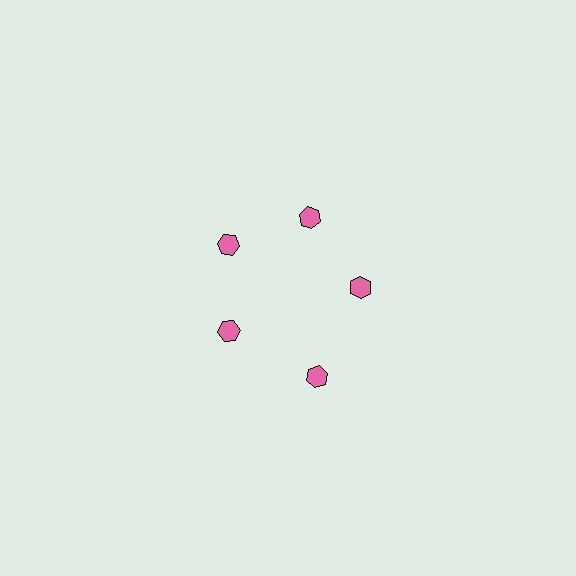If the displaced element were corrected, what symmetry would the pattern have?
It would have 5-fold rotational symmetry — the pattern would map onto itself every 72 degrees.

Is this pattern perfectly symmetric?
No. The 5 pink hexagons are arranged in a ring, but one element near the 5 o'clock position is pushed outward from the center, breaking the 5-fold rotational symmetry.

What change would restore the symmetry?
The symmetry would be restored by moving it inward, back onto the ring so that all 5 hexagons sit at equal angles and equal distance from the center.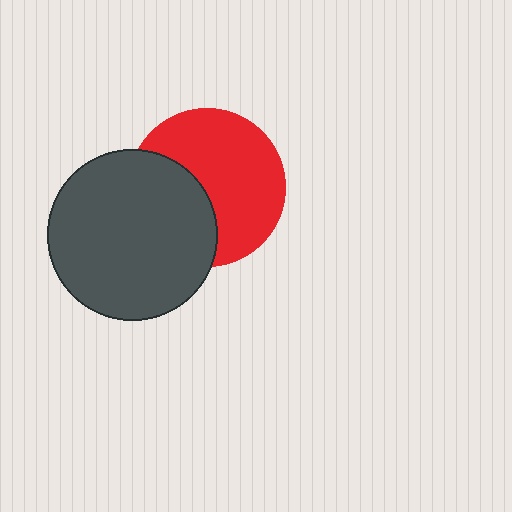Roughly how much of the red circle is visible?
About half of it is visible (roughly 62%).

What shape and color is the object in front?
The object in front is a dark gray circle.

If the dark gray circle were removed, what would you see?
You would see the complete red circle.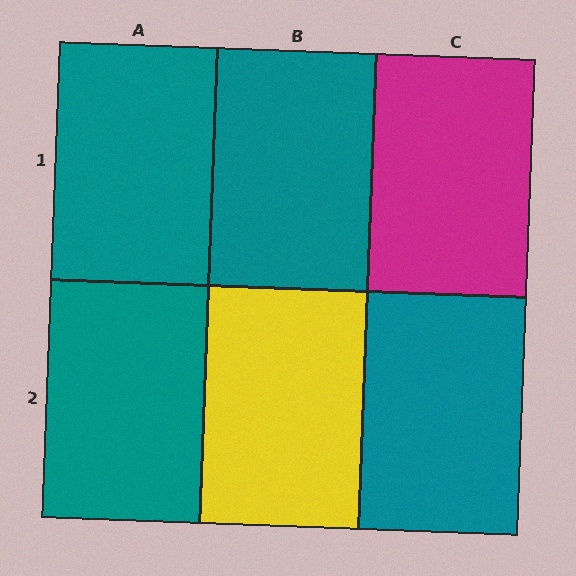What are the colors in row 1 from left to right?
Teal, teal, magenta.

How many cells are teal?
4 cells are teal.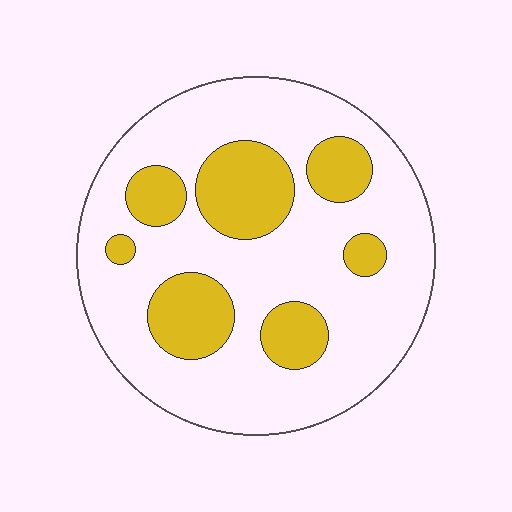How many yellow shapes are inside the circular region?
7.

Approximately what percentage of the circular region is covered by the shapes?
Approximately 25%.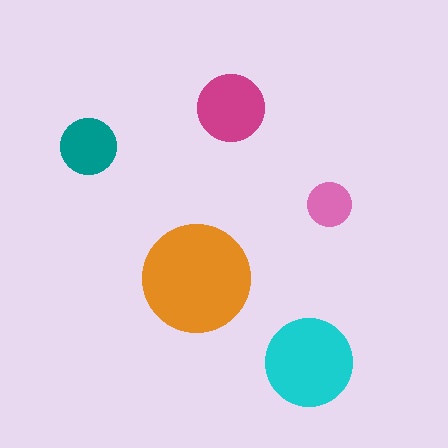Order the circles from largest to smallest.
the orange one, the cyan one, the magenta one, the teal one, the pink one.